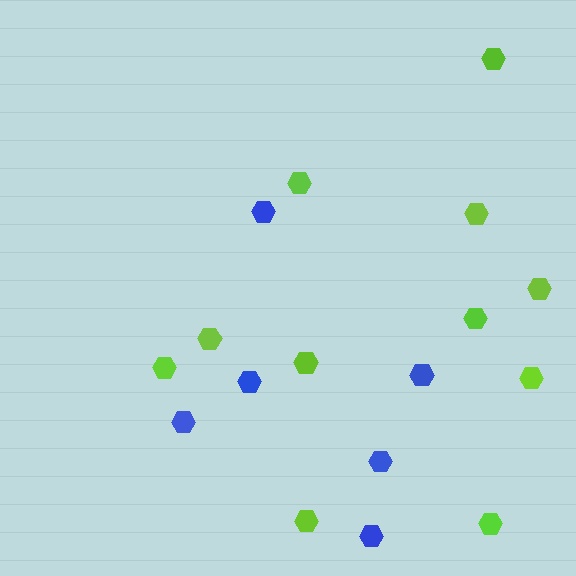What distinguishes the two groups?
There are 2 groups: one group of lime hexagons (11) and one group of blue hexagons (6).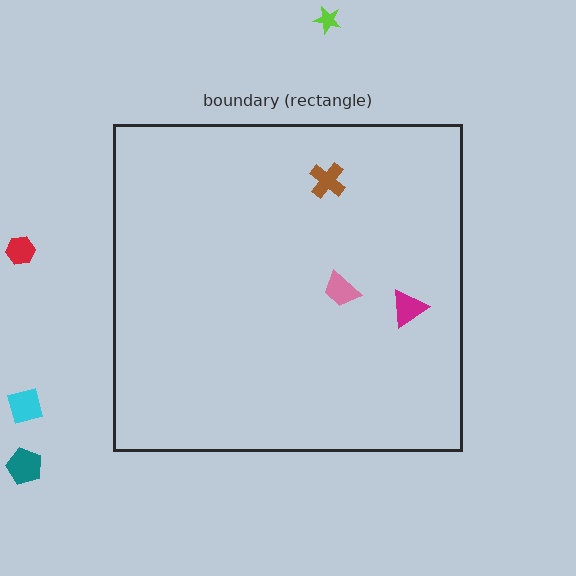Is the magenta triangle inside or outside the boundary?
Inside.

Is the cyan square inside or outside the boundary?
Outside.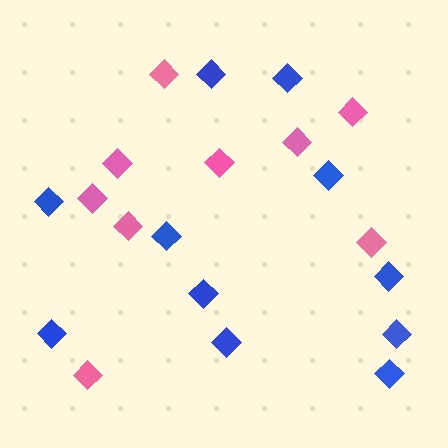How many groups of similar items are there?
There are 2 groups: one group of pink diamonds (9) and one group of blue diamonds (11).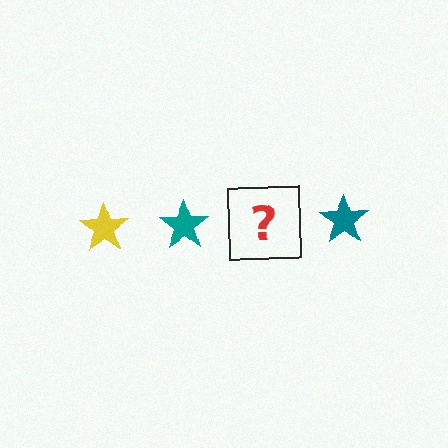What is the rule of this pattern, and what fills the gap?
The rule is that the pattern cycles through yellow, teal stars. The gap should be filled with a yellow star.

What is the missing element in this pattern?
The missing element is a yellow star.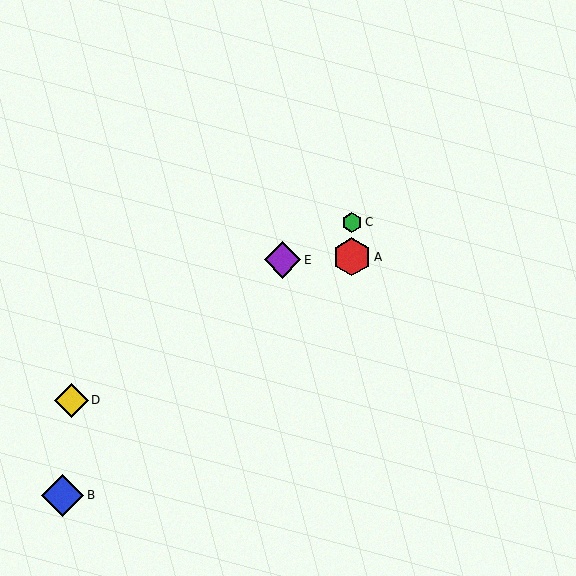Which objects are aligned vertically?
Objects A, C are aligned vertically.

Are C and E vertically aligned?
No, C is at x≈352 and E is at x≈282.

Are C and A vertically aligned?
Yes, both are at x≈352.